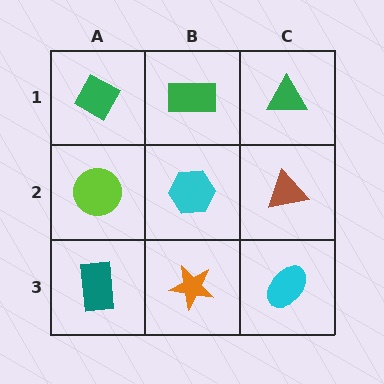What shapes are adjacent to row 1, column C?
A brown triangle (row 2, column C), a green rectangle (row 1, column B).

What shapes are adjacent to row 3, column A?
A lime circle (row 2, column A), an orange star (row 3, column B).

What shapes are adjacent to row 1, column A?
A lime circle (row 2, column A), a green rectangle (row 1, column B).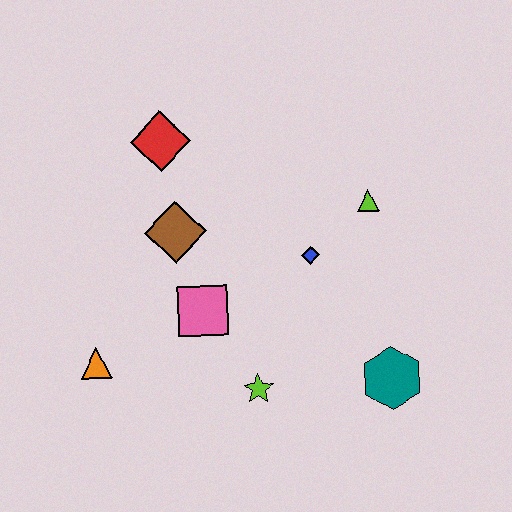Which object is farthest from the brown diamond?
The teal hexagon is farthest from the brown diamond.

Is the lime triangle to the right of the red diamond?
Yes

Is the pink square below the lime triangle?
Yes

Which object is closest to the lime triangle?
The blue diamond is closest to the lime triangle.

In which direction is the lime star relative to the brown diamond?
The lime star is below the brown diamond.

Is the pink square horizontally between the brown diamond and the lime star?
Yes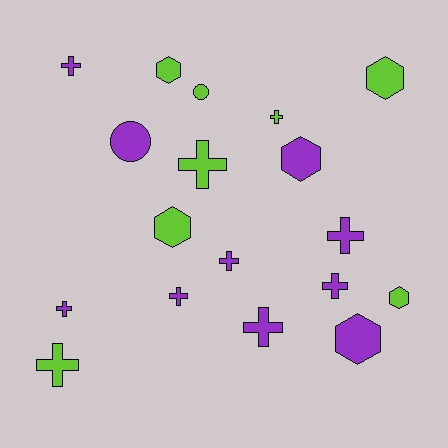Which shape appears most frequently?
Cross, with 10 objects.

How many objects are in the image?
There are 18 objects.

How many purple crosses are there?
There are 7 purple crosses.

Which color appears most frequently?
Purple, with 10 objects.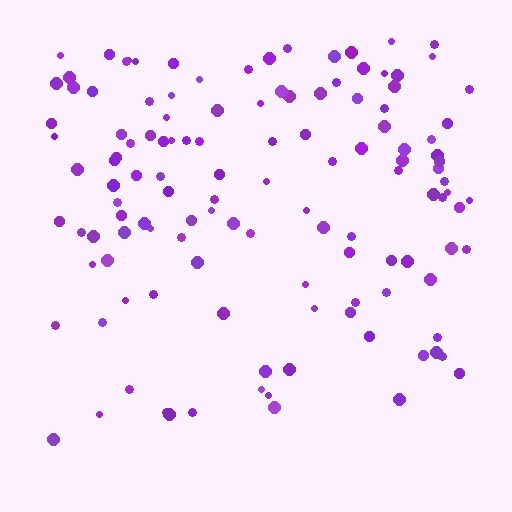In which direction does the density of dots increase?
From bottom to top, with the top side densest.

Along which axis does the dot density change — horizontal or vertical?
Vertical.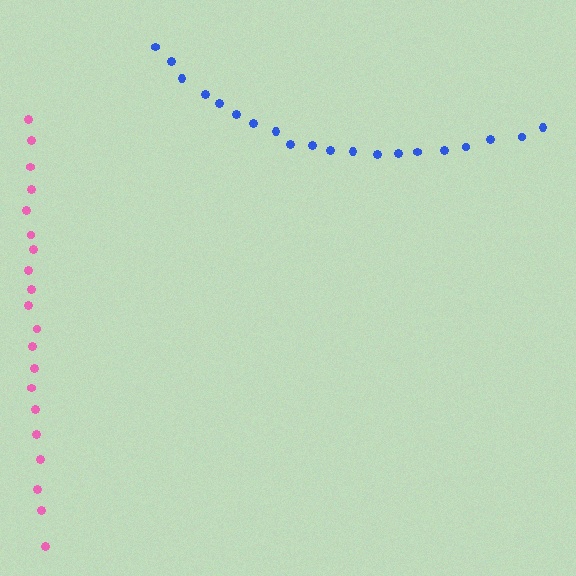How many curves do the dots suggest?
There are 2 distinct paths.